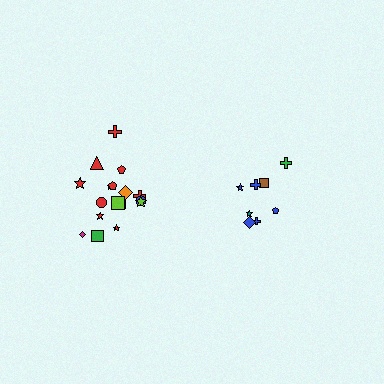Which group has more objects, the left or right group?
The left group.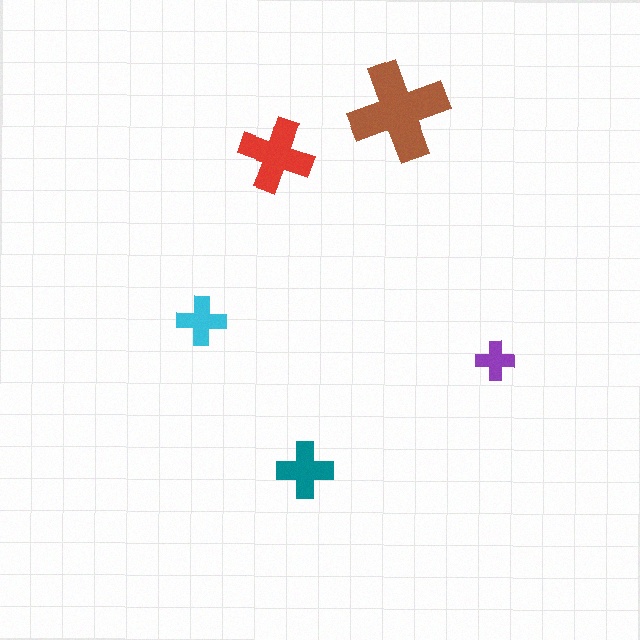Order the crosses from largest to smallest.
the brown one, the red one, the teal one, the cyan one, the purple one.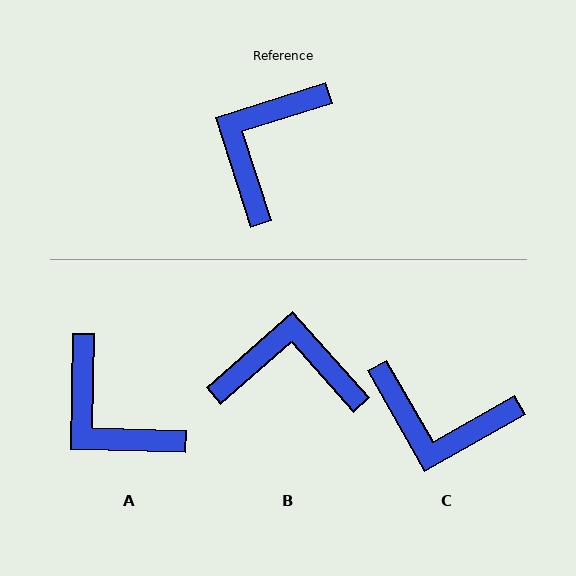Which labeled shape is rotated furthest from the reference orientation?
C, about 102 degrees away.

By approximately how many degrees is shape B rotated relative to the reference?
Approximately 66 degrees clockwise.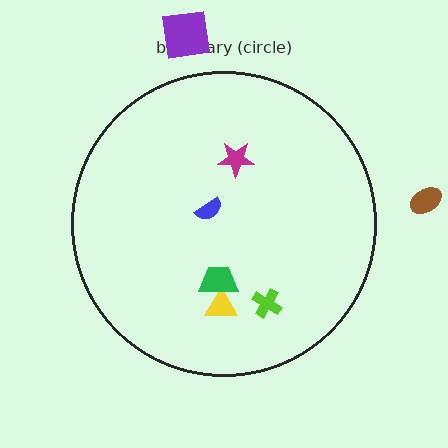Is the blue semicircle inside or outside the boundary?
Inside.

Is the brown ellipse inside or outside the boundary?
Outside.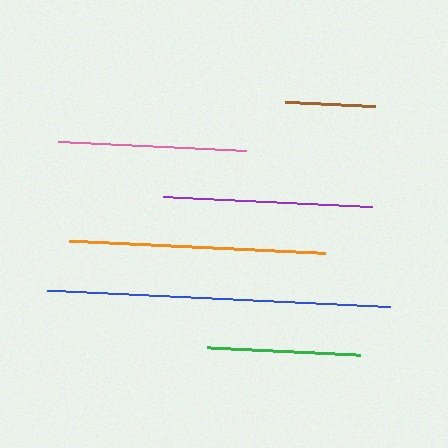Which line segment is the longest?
The blue line is the longest at approximately 344 pixels.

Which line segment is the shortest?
The brown line is the shortest at approximately 91 pixels.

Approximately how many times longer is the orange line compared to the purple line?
The orange line is approximately 1.2 times the length of the purple line.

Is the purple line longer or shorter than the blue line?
The blue line is longer than the purple line.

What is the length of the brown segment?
The brown segment is approximately 91 pixels long.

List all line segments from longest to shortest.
From longest to shortest: blue, orange, purple, pink, green, brown.